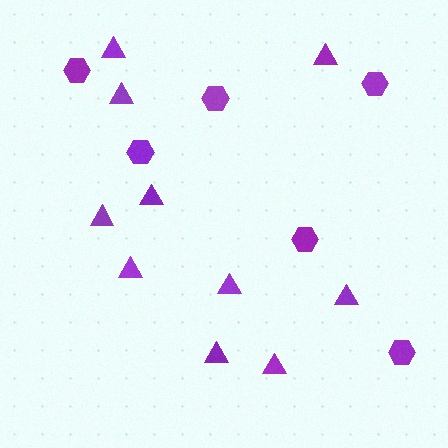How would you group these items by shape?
There are 2 groups: one group of triangles (10) and one group of hexagons (6).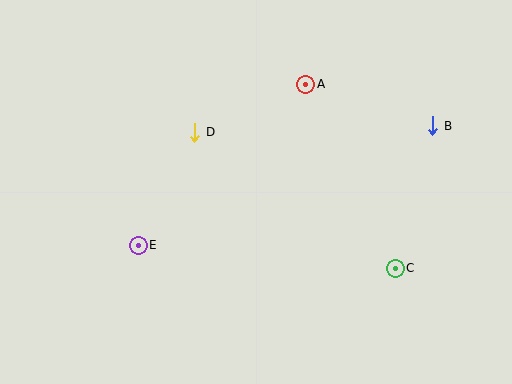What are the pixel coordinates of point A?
Point A is at (306, 84).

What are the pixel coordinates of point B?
Point B is at (433, 126).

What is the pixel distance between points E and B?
The distance between E and B is 318 pixels.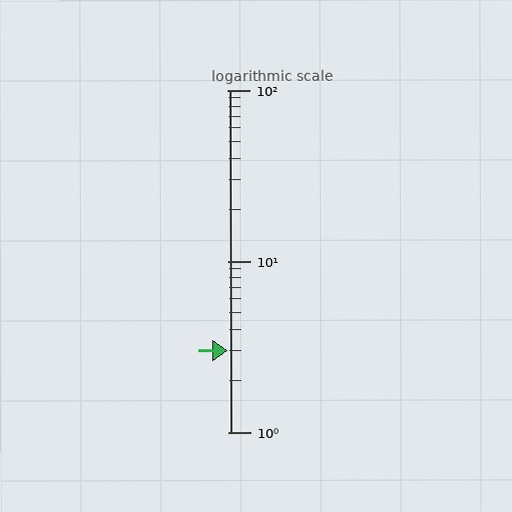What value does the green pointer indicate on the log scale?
The pointer indicates approximately 3.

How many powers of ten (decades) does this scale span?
The scale spans 2 decades, from 1 to 100.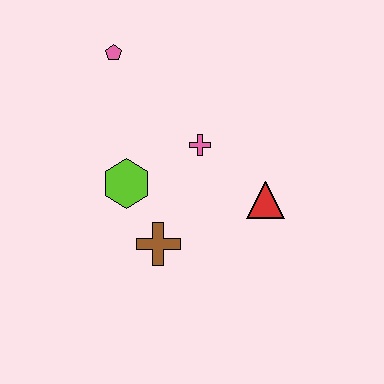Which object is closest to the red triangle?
The pink cross is closest to the red triangle.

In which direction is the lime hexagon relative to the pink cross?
The lime hexagon is to the left of the pink cross.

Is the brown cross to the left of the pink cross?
Yes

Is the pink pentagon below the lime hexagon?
No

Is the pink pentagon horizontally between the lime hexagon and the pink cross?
No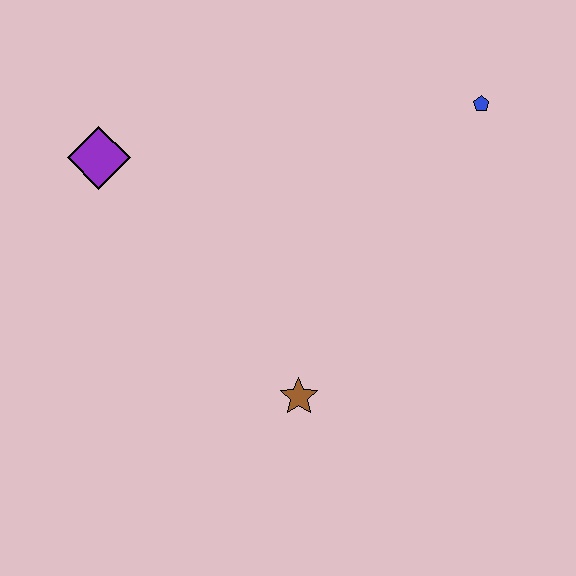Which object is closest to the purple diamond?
The brown star is closest to the purple diamond.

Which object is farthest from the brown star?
The blue pentagon is farthest from the brown star.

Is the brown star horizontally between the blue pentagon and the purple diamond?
Yes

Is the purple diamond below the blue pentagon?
Yes